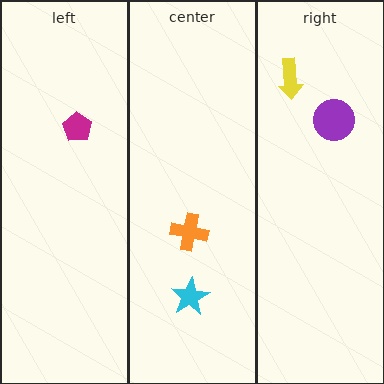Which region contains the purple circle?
The right region.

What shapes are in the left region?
The magenta pentagon.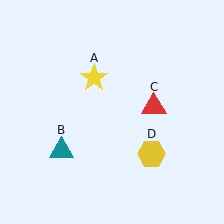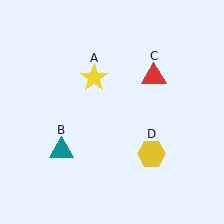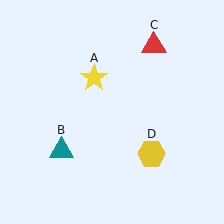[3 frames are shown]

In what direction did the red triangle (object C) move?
The red triangle (object C) moved up.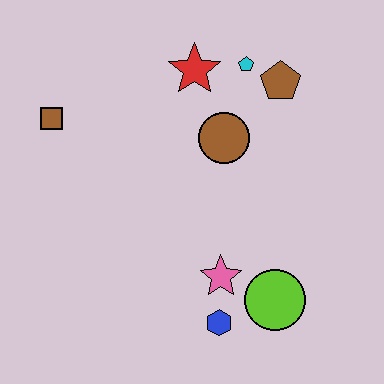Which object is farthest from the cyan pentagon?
The blue hexagon is farthest from the cyan pentagon.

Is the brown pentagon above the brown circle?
Yes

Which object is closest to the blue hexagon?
The pink star is closest to the blue hexagon.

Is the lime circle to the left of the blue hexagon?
No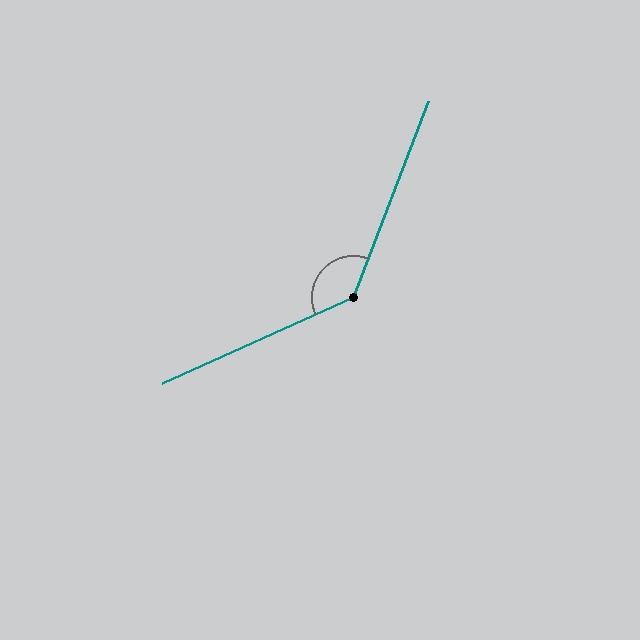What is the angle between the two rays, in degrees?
Approximately 135 degrees.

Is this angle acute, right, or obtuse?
It is obtuse.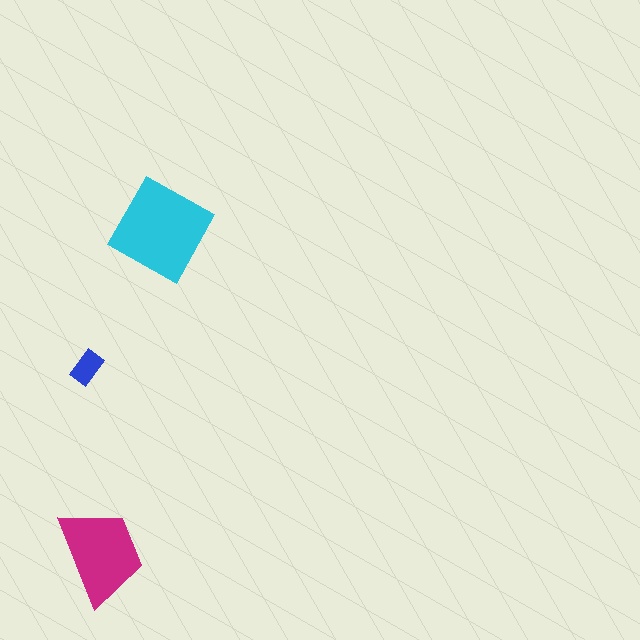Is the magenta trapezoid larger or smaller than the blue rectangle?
Larger.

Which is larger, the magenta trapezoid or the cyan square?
The cyan square.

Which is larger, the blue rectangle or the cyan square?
The cyan square.